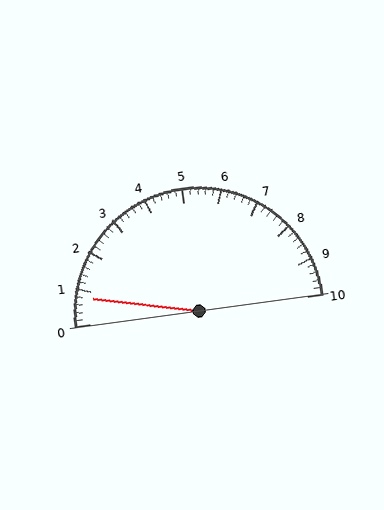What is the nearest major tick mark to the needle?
The nearest major tick mark is 1.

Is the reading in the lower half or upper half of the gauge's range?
The reading is in the lower half of the range (0 to 10).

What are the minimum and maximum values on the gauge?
The gauge ranges from 0 to 10.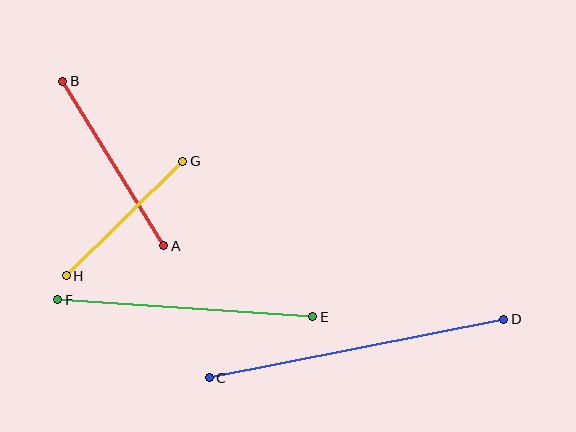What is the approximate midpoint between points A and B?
The midpoint is at approximately (113, 164) pixels.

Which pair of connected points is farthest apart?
Points C and D are farthest apart.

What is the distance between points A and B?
The distance is approximately 193 pixels.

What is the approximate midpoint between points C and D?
The midpoint is at approximately (356, 349) pixels.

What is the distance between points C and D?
The distance is approximately 300 pixels.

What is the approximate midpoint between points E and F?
The midpoint is at approximately (185, 308) pixels.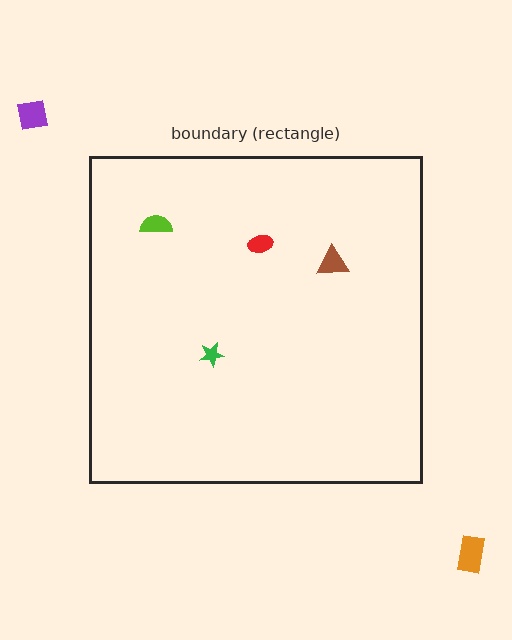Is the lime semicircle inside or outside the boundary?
Inside.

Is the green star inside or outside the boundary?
Inside.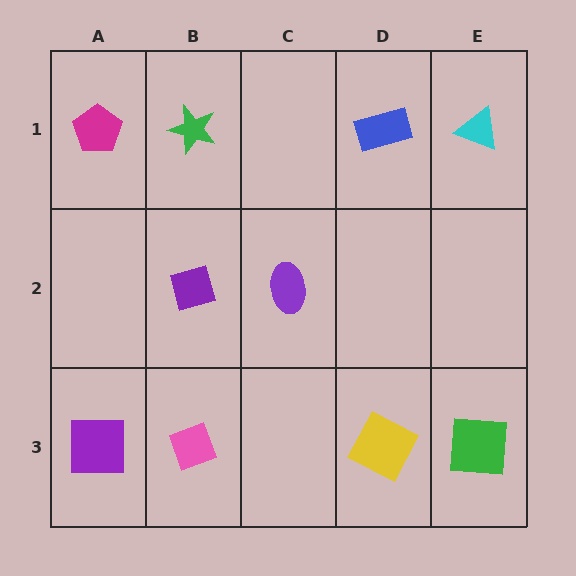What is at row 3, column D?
A yellow square.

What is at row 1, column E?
A cyan triangle.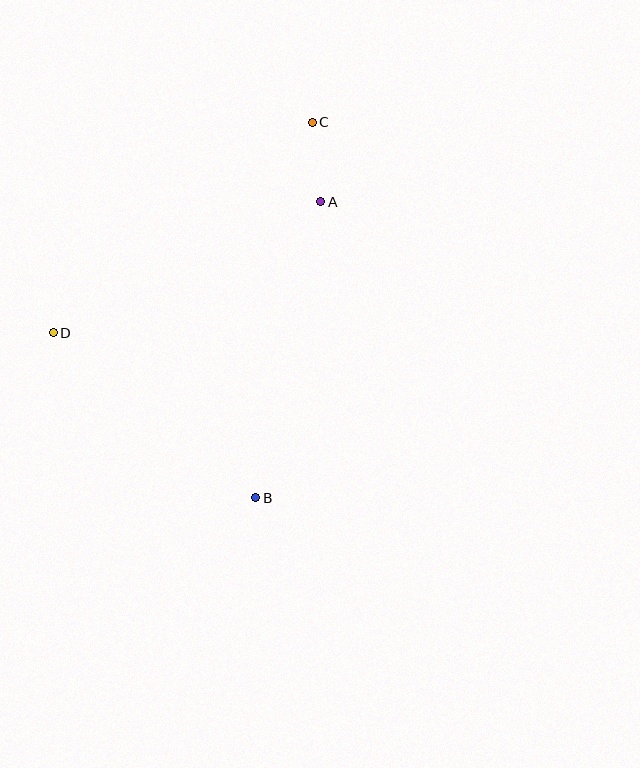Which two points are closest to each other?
Points A and C are closest to each other.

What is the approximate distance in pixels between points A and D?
The distance between A and D is approximately 298 pixels.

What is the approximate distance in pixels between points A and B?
The distance between A and B is approximately 303 pixels.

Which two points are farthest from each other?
Points B and C are farthest from each other.